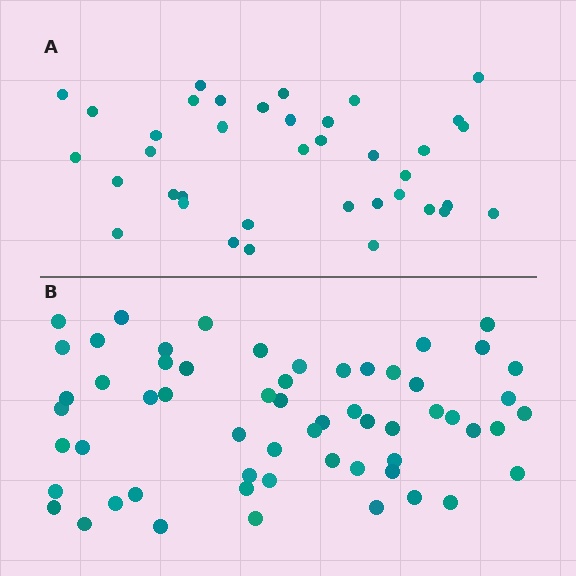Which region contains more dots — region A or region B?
Region B (the bottom region) has more dots.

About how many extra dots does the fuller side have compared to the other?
Region B has approximately 20 more dots than region A.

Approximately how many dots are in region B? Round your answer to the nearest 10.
About 60 dots. (The exact count is 59, which rounds to 60.)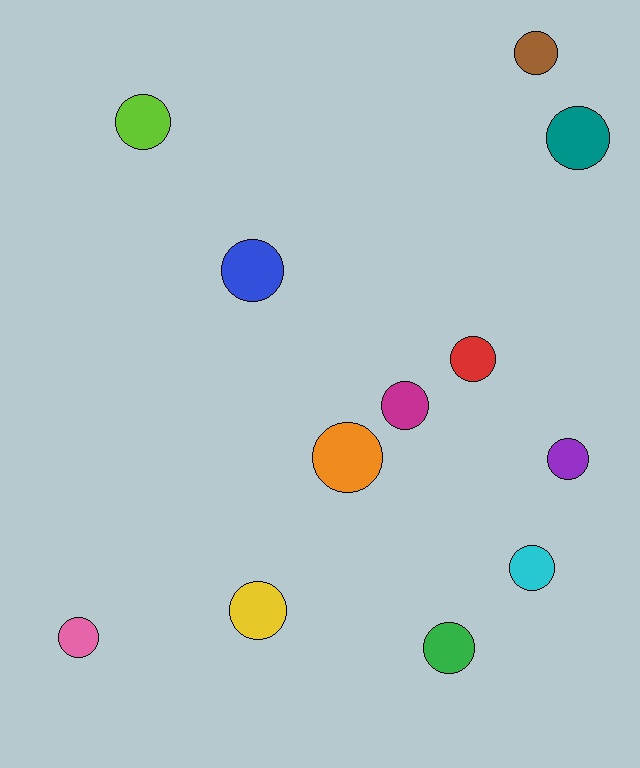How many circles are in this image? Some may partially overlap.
There are 12 circles.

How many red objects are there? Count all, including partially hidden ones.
There is 1 red object.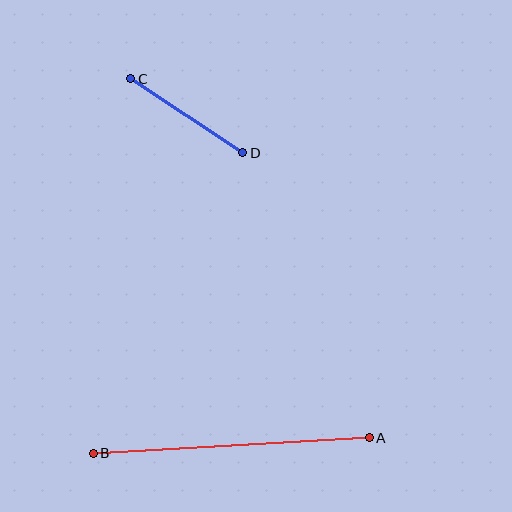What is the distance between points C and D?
The distance is approximately 135 pixels.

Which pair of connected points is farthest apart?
Points A and B are farthest apart.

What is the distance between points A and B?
The distance is approximately 276 pixels.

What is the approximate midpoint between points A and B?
The midpoint is at approximately (231, 445) pixels.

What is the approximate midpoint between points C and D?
The midpoint is at approximately (187, 116) pixels.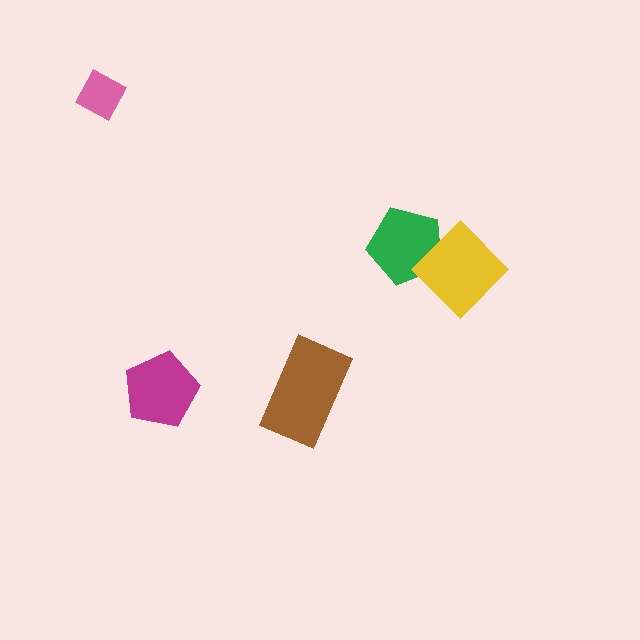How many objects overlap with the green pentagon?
1 object overlaps with the green pentagon.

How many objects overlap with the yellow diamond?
1 object overlaps with the yellow diamond.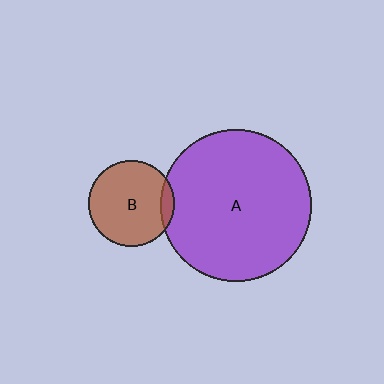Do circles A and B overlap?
Yes.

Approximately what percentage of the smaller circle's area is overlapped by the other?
Approximately 10%.